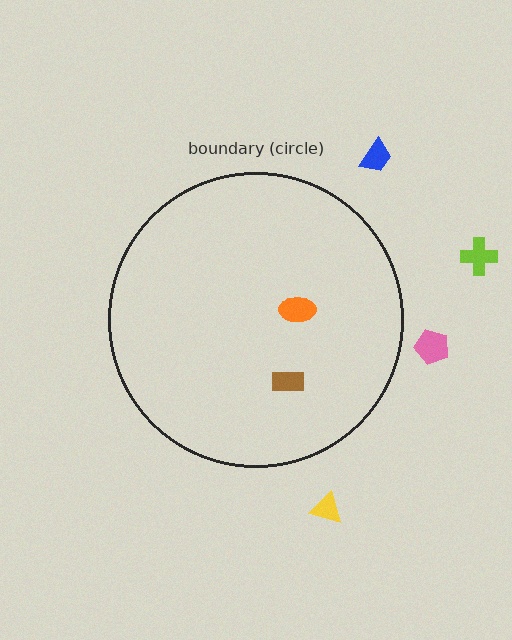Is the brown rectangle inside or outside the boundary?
Inside.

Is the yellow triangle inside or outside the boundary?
Outside.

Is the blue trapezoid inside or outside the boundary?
Outside.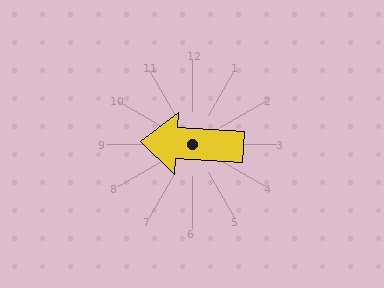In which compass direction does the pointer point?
West.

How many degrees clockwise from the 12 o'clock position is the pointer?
Approximately 273 degrees.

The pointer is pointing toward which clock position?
Roughly 9 o'clock.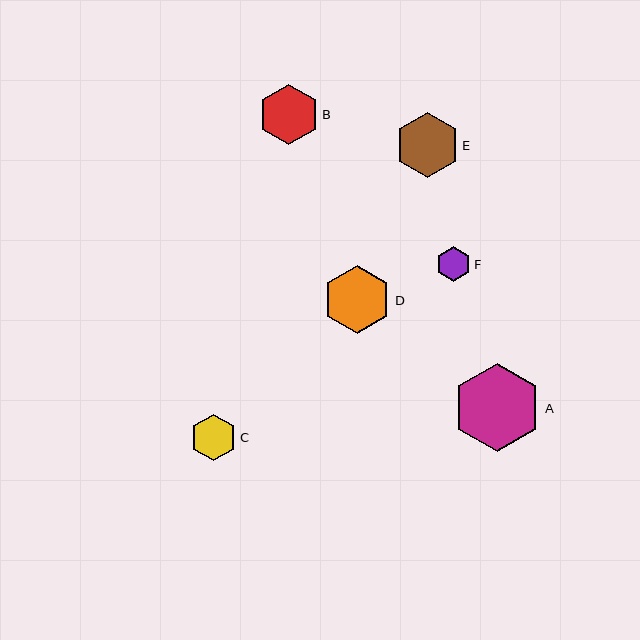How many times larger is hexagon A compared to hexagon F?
Hexagon A is approximately 2.6 times the size of hexagon F.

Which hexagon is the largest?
Hexagon A is the largest with a size of approximately 89 pixels.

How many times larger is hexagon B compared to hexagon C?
Hexagon B is approximately 1.3 times the size of hexagon C.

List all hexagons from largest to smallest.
From largest to smallest: A, D, E, B, C, F.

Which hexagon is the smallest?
Hexagon F is the smallest with a size of approximately 34 pixels.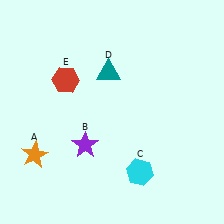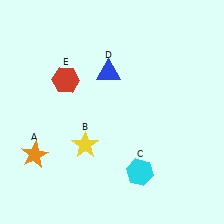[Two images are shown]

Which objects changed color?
B changed from purple to yellow. D changed from teal to blue.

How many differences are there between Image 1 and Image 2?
There are 2 differences between the two images.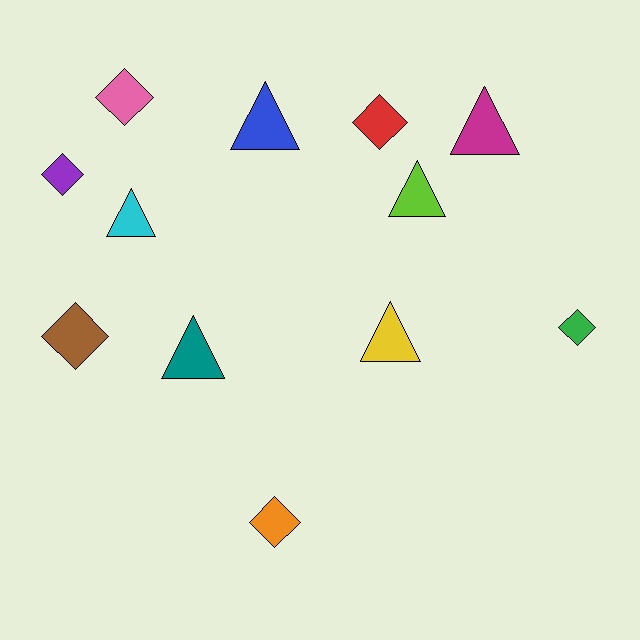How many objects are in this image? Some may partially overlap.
There are 12 objects.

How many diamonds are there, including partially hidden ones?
There are 6 diamonds.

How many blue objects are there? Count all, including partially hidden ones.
There is 1 blue object.